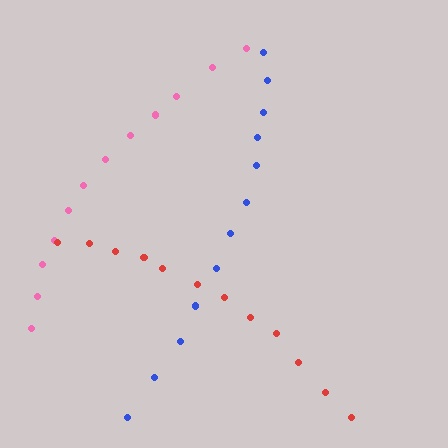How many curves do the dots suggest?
There are 3 distinct paths.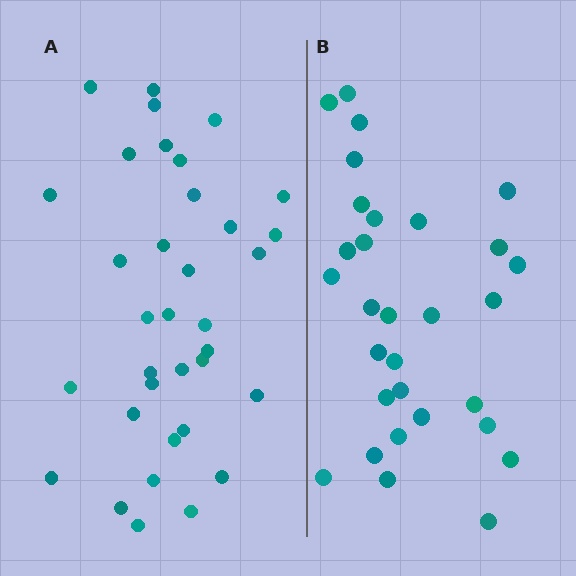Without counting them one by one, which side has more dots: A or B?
Region A (the left region) has more dots.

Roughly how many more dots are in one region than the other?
Region A has about 5 more dots than region B.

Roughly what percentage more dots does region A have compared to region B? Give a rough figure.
About 15% more.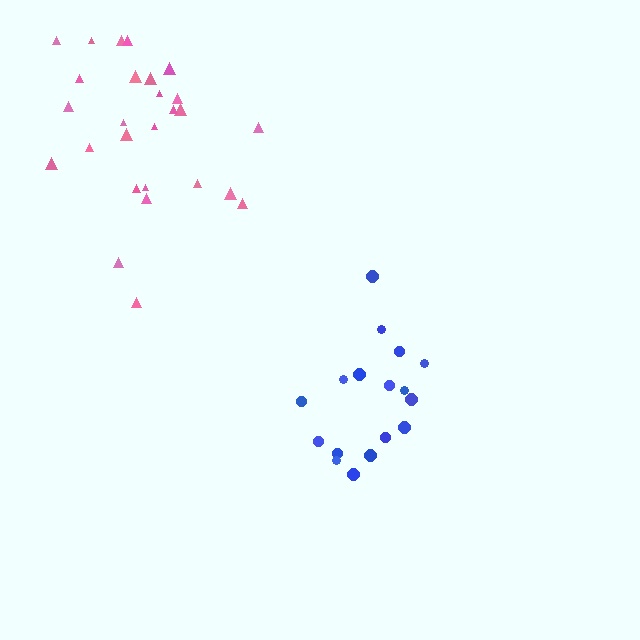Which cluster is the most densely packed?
Blue.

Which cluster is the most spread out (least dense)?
Pink.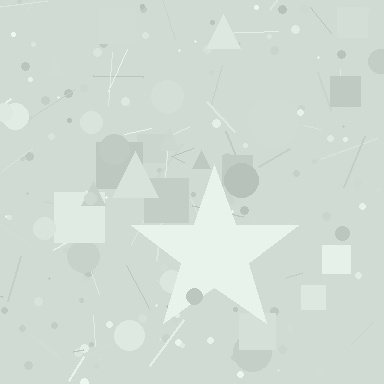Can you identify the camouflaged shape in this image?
The camouflaged shape is a star.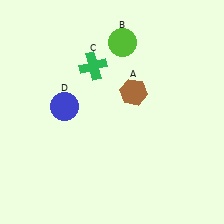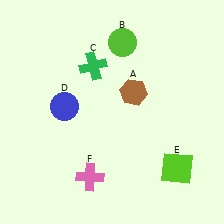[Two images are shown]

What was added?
A lime square (E), a pink cross (F) were added in Image 2.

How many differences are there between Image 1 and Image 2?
There are 2 differences between the two images.